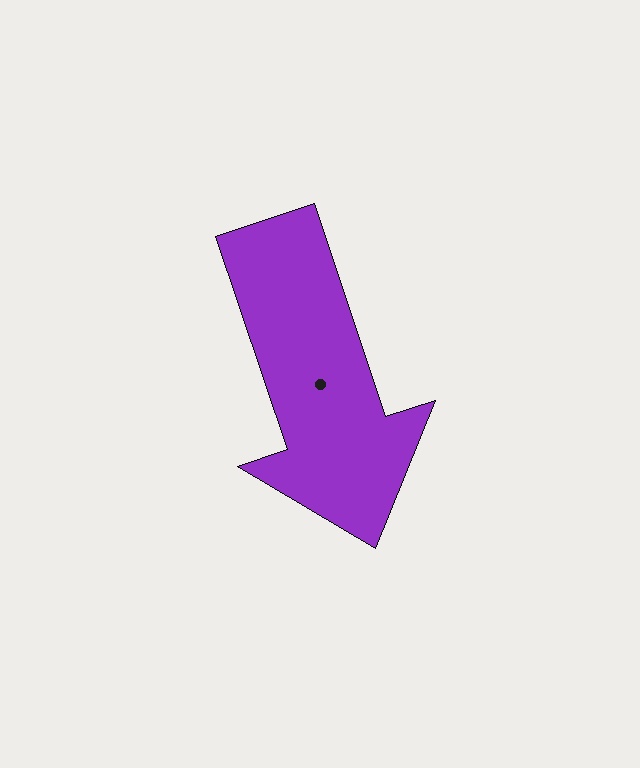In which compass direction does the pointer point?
South.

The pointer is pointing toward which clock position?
Roughly 5 o'clock.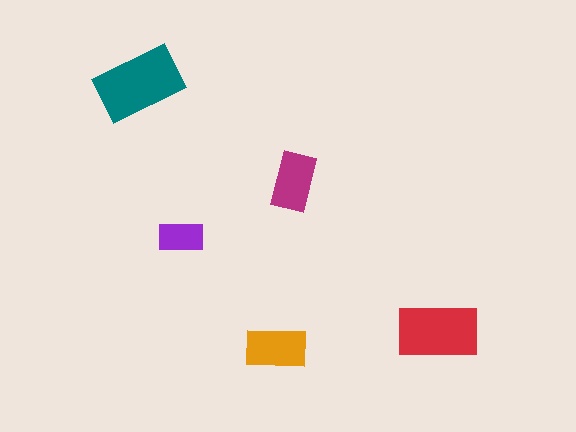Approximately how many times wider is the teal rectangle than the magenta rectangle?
About 1.5 times wider.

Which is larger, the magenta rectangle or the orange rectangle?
The orange one.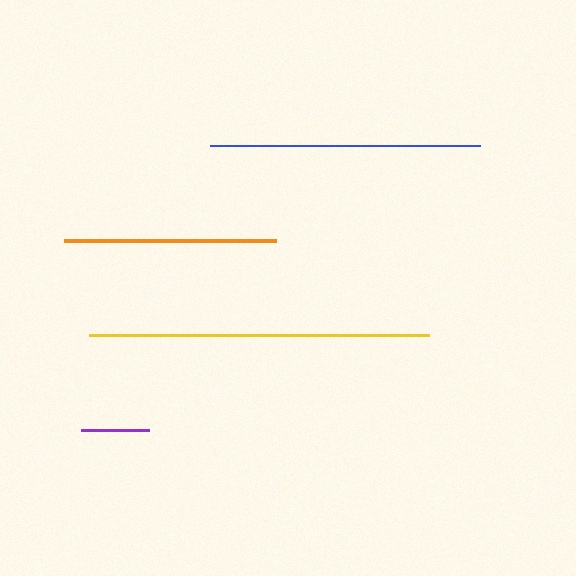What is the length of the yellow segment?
The yellow segment is approximately 340 pixels long.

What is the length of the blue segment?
The blue segment is approximately 270 pixels long.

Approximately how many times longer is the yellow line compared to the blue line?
The yellow line is approximately 1.3 times the length of the blue line.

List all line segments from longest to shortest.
From longest to shortest: yellow, blue, orange, purple.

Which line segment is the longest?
The yellow line is the longest at approximately 340 pixels.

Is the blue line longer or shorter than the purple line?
The blue line is longer than the purple line.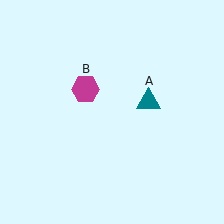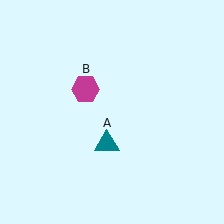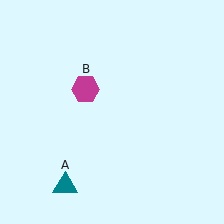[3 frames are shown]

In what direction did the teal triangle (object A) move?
The teal triangle (object A) moved down and to the left.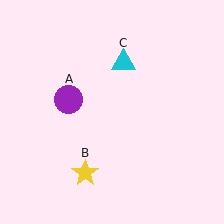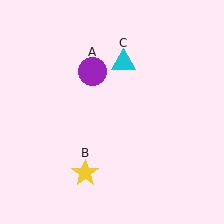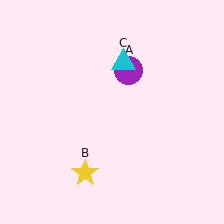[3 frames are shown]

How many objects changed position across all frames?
1 object changed position: purple circle (object A).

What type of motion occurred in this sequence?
The purple circle (object A) rotated clockwise around the center of the scene.